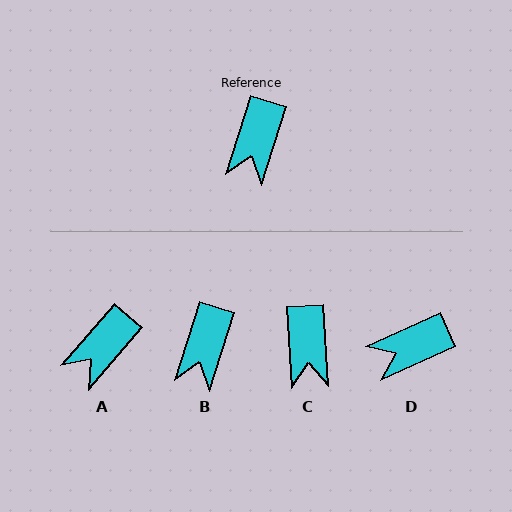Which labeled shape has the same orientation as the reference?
B.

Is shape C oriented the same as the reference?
No, it is off by about 21 degrees.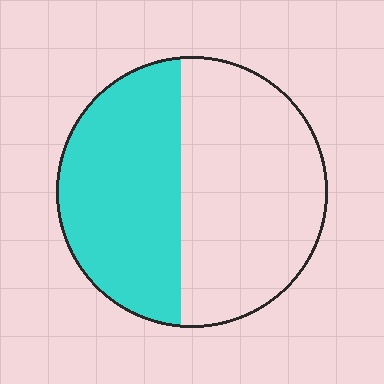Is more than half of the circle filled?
No.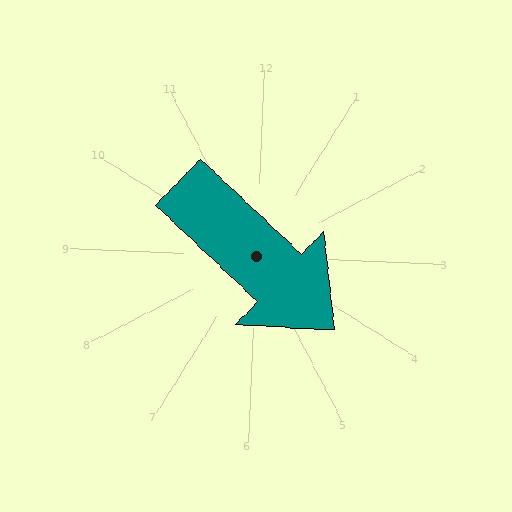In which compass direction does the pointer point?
Southeast.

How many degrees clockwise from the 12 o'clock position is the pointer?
Approximately 131 degrees.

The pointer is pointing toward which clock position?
Roughly 4 o'clock.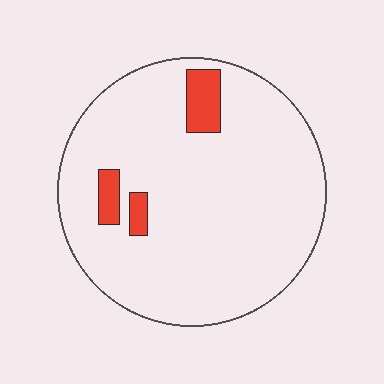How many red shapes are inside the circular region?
3.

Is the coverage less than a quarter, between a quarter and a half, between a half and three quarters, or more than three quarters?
Less than a quarter.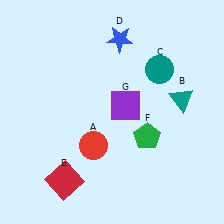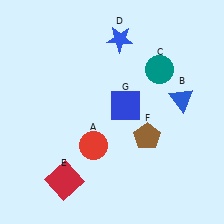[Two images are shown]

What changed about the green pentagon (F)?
In Image 1, F is green. In Image 2, it changed to brown.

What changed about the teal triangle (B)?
In Image 1, B is teal. In Image 2, it changed to blue.